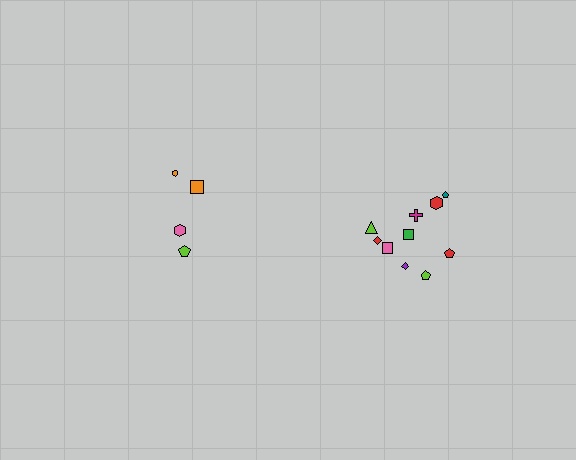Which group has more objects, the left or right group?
The right group.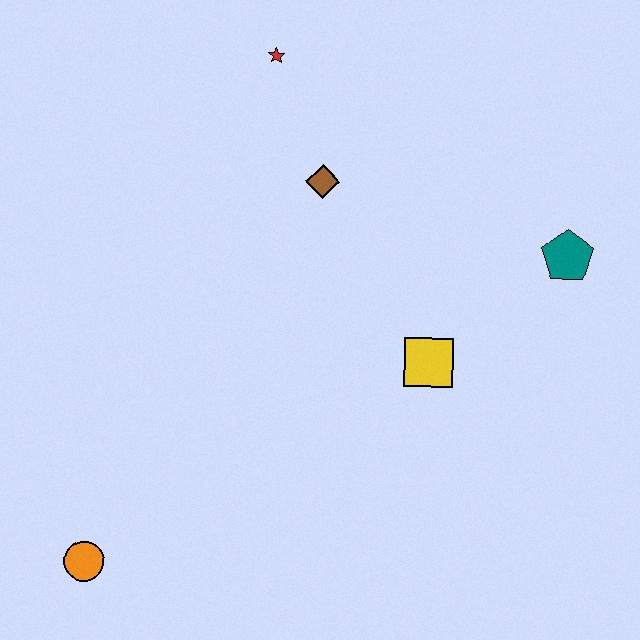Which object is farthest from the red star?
The orange circle is farthest from the red star.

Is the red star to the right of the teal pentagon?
No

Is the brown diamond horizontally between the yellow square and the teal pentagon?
No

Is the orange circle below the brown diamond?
Yes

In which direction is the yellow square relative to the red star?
The yellow square is below the red star.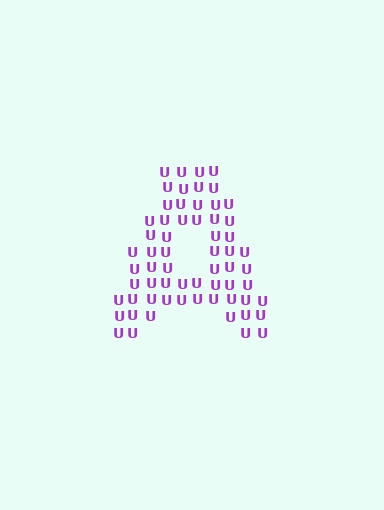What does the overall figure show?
The overall figure shows the letter A.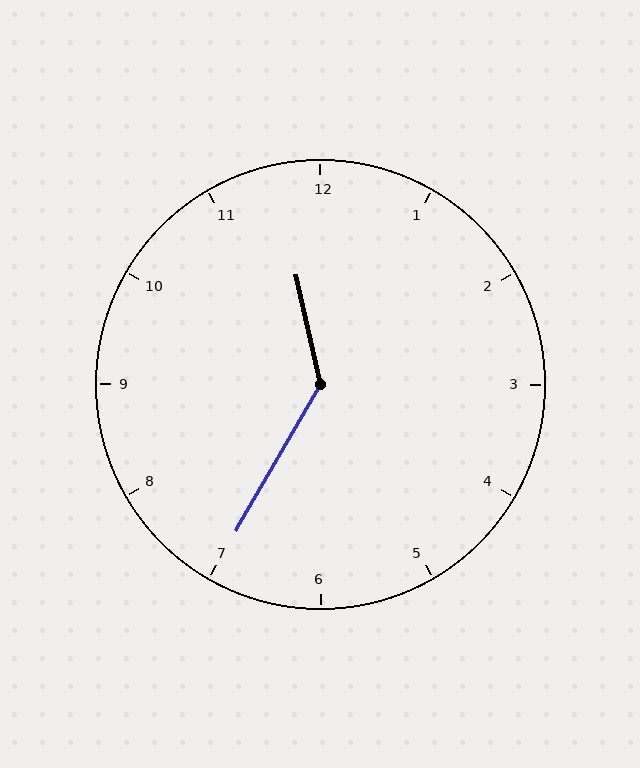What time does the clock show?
11:35.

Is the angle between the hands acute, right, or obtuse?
It is obtuse.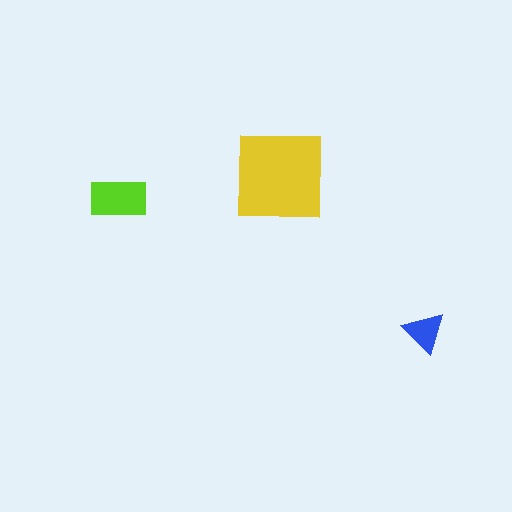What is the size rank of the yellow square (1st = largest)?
1st.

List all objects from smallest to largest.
The blue triangle, the lime rectangle, the yellow square.